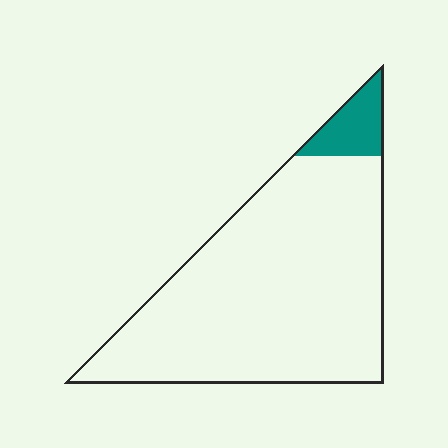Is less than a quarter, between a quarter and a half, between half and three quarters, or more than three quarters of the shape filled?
Less than a quarter.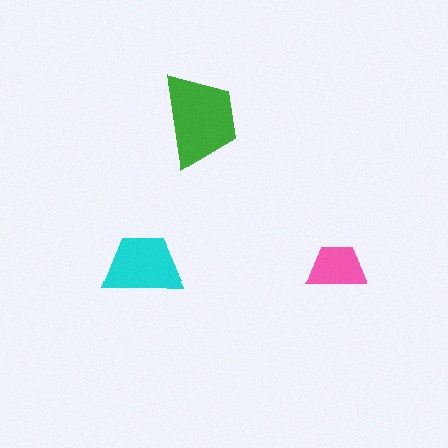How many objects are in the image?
There are 3 objects in the image.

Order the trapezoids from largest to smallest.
the green one, the cyan one, the pink one.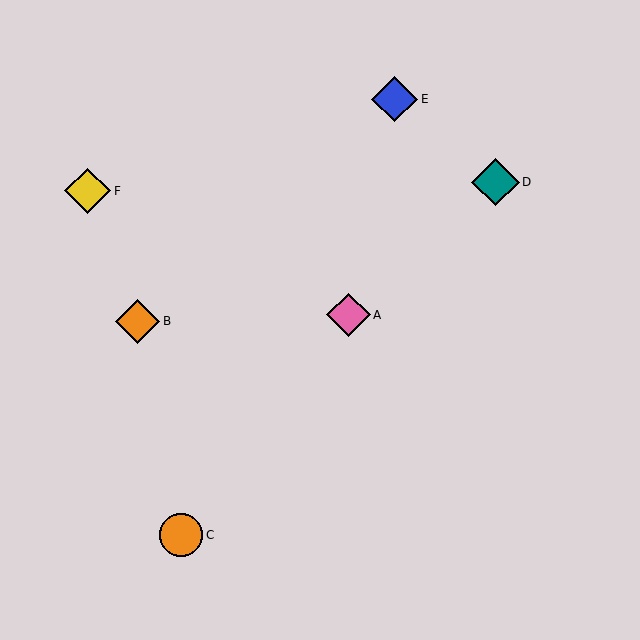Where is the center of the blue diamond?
The center of the blue diamond is at (395, 99).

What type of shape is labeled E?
Shape E is a blue diamond.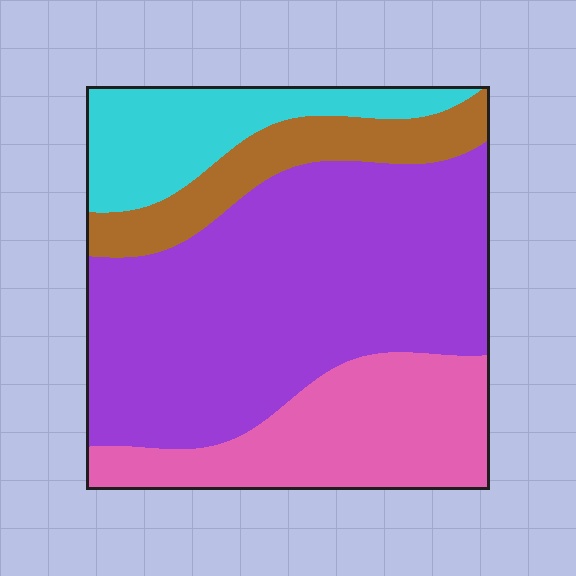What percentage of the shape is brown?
Brown takes up less than a sixth of the shape.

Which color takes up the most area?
Purple, at roughly 50%.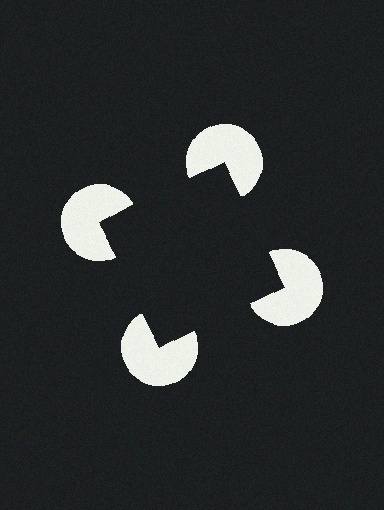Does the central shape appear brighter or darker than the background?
It typically appears slightly darker than the background, even though no actual brightness change is drawn.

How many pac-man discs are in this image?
There are 4 — one at each vertex of the illusory square.